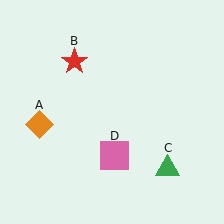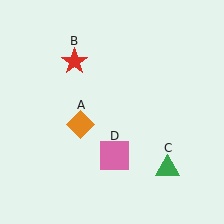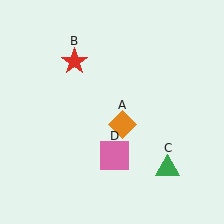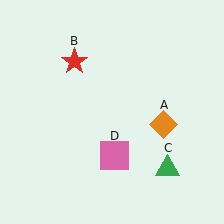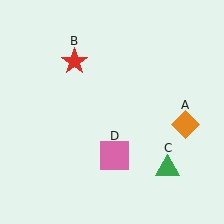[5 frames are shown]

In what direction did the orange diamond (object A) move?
The orange diamond (object A) moved right.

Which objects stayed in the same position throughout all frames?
Red star (object B) and green triangle (object C) and pink square (object D) remained stationary.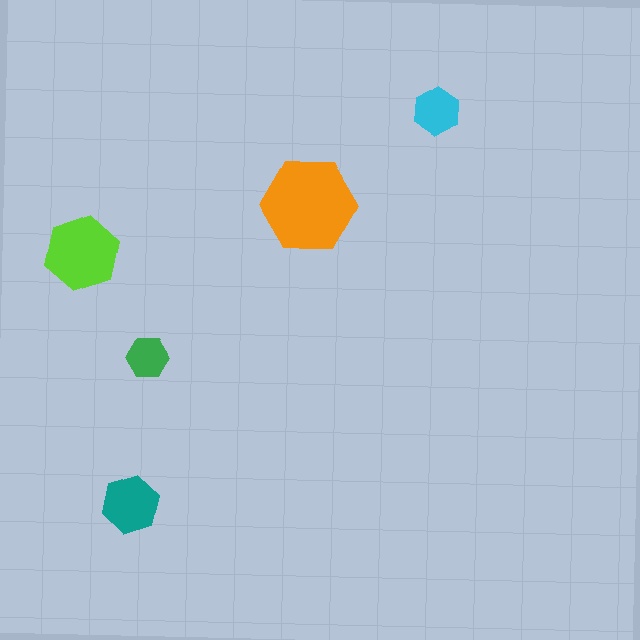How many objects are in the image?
There are 5 objects in the image.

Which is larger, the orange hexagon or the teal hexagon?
The orange one.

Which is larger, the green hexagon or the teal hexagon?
The teal one.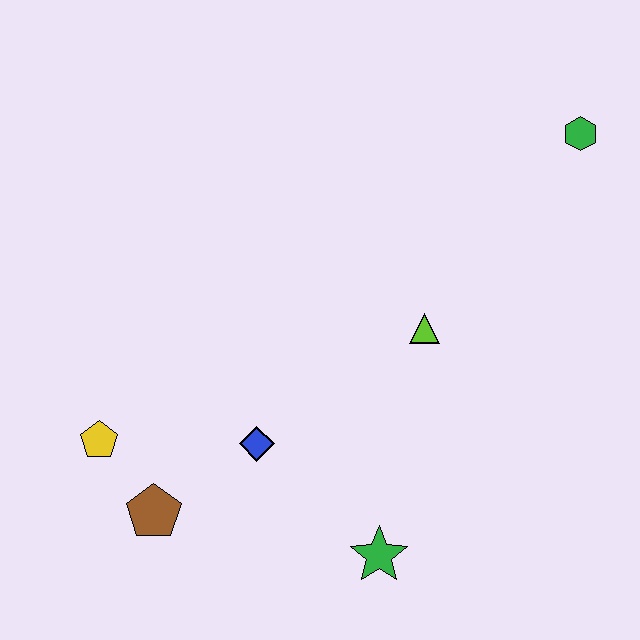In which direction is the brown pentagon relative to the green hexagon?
The brown pentagon is to the left of the green hexagon.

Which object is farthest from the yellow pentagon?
The green hexagon is farthest from the yellow pentagon.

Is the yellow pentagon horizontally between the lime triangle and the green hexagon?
No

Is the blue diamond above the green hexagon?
No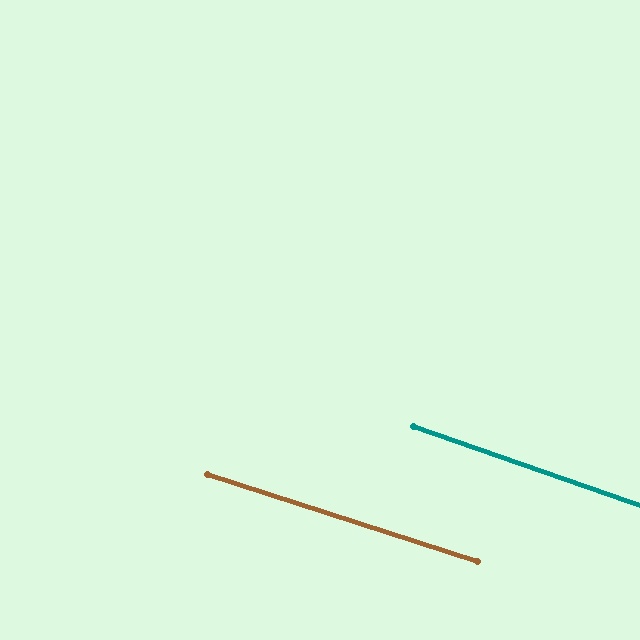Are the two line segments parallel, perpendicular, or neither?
Parallel — their directions differ by only 1.4°.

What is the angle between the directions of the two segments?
Approximately 1 degree.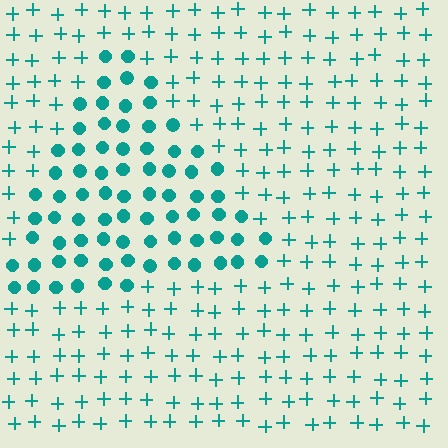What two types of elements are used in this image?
The image uses circles inside the triangle region and plus signs outside it.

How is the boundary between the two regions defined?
The boundary is defined by a change in element shape: circles inside vs. plus signs outside. All elements share the same color and spacing.